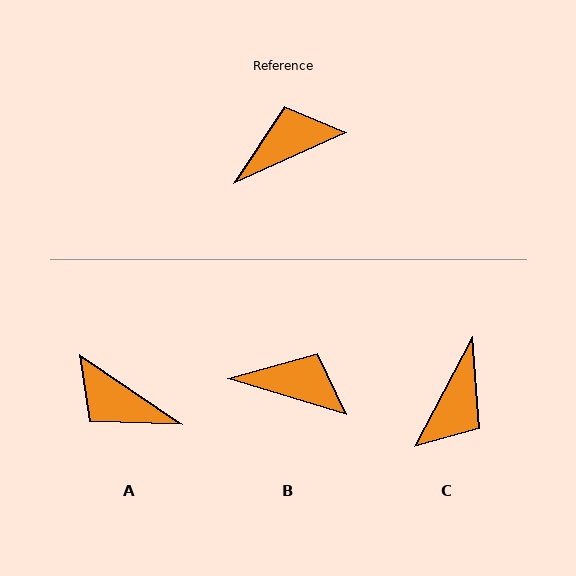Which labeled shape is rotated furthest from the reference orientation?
C, about 142 degrees away.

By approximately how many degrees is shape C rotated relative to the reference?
Approximately 142 degrees clockwise.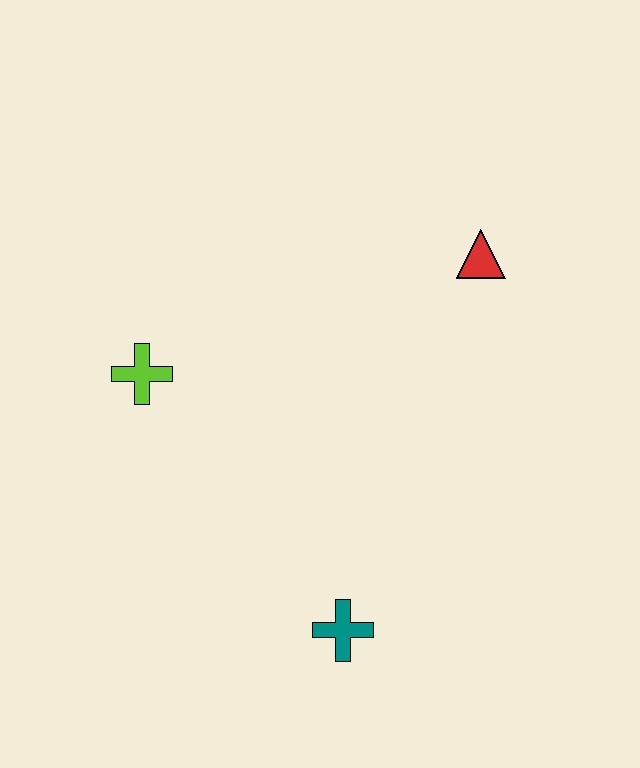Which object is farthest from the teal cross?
The red triangle is farthest from the teal cross.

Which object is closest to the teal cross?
The lime cross is closest to the teal cross.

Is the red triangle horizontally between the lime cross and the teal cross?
No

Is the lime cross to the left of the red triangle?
Yes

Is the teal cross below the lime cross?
Yes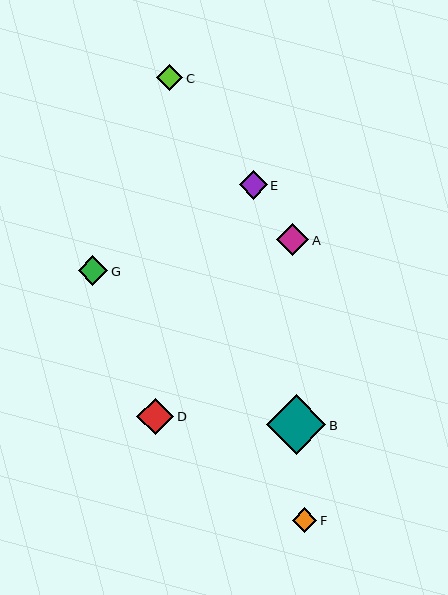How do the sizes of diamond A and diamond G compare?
Diamond A and diamond G are approximately the same size.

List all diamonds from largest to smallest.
From largest to smallest: B, D, A, G, E, C, F.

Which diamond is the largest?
Diamond B is the largest with a size of approximately 59 pixels.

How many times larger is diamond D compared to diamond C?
Diamond D is approximately 1.4 times the size of diamond C.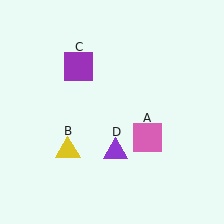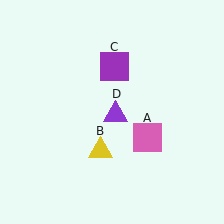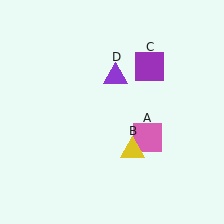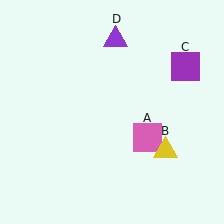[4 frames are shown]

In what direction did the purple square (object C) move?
The purple square (object C) moved right.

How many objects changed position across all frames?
3 objects changed position: yellow triangle (object B), purple square (object C), purple triangle (object D).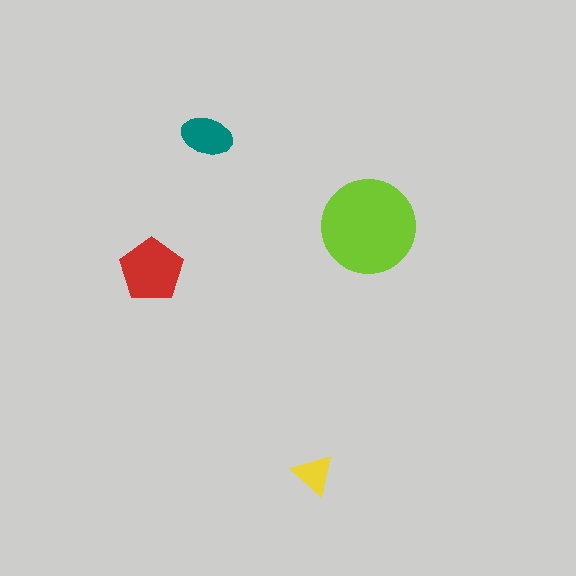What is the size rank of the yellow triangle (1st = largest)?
4th.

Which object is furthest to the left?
The red pentagon is leftmost.